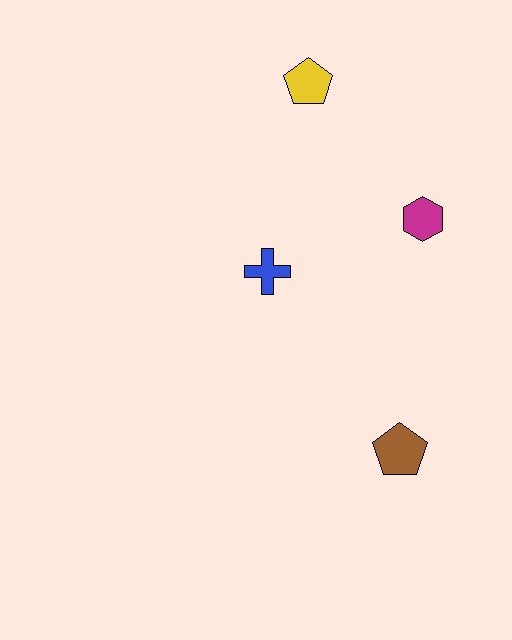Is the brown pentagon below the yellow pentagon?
Yes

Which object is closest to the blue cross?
The magenta hexagon is closest to the blue cross.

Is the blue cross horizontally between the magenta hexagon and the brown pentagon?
No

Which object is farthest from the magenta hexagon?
The brown pentagon is farthest from the magenta hexagon.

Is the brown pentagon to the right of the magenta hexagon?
No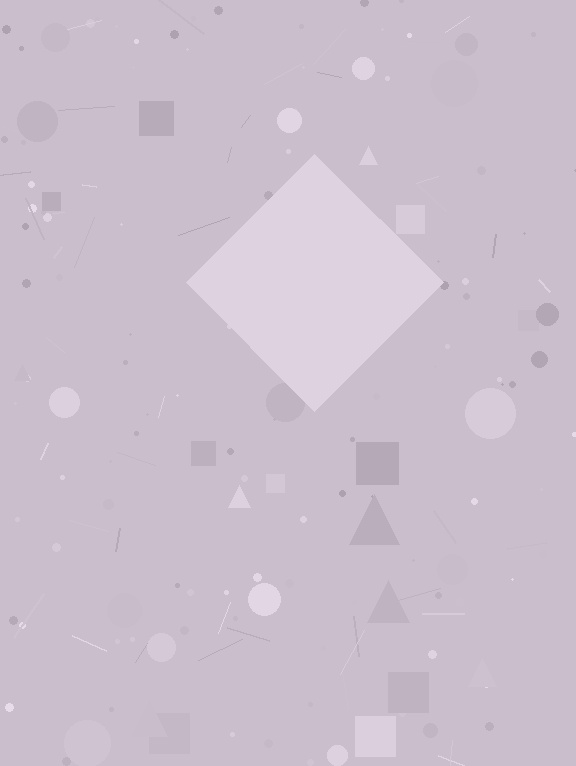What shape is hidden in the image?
A diamond is hidden in the image.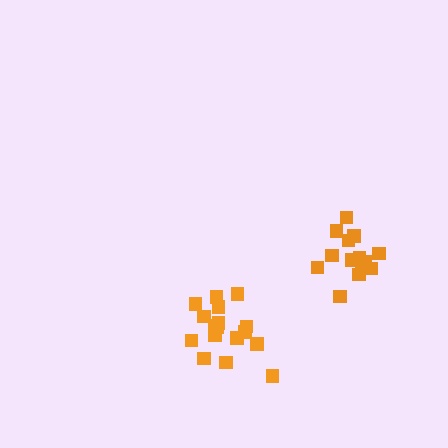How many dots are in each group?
Group 1: 14 dots, Group 2: 17 dots (31 total).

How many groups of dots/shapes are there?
There are 2 groups.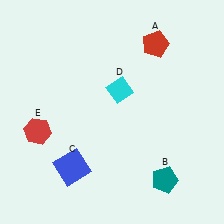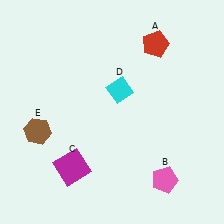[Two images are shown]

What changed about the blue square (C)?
In Image 1, C is blue. In Image 2, it changed to magenta.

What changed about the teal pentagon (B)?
In Image 1, B is teal. In Image 2, it changed to pink.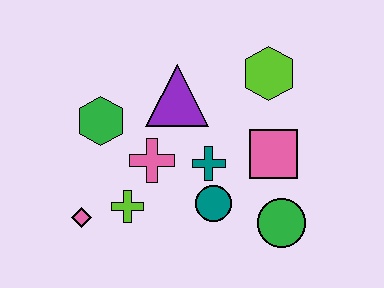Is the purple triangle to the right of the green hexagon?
Yes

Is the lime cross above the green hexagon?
No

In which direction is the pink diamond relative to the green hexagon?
The pink diamond is below the green hexagon.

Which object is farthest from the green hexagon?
The green circle is farthest from the green hexagon.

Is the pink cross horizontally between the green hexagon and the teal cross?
Yes